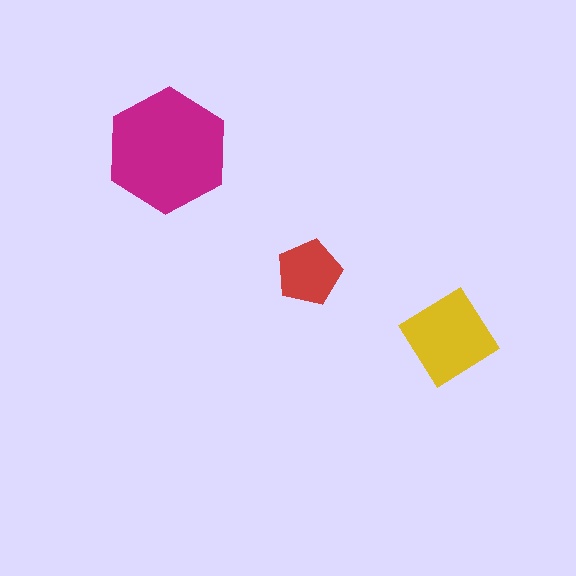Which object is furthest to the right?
The yellow diamond is rightmost.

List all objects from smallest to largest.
The red pentagon, the yellow diamond, the magenta hexagon.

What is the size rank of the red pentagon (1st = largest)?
3rd.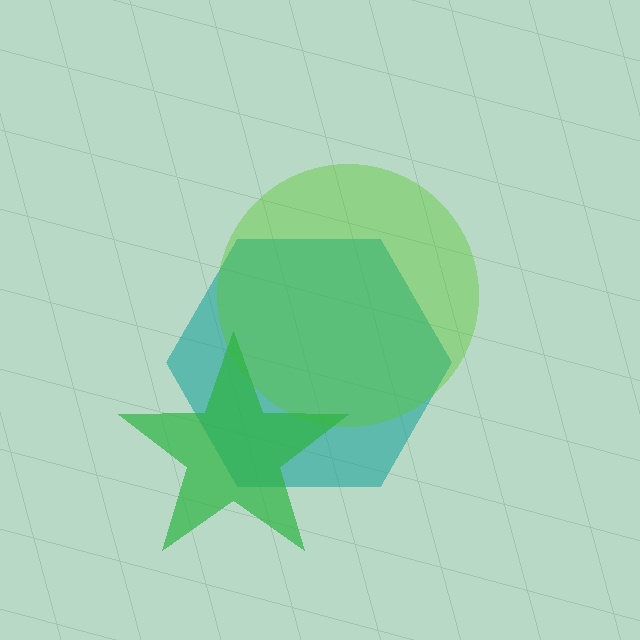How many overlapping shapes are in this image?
There are 3 overlapping shapes in the image.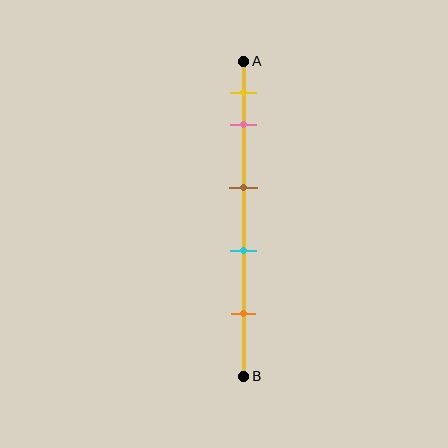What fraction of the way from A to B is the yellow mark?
The yellow mark is approximately 10% (0.1) of the way from A to B.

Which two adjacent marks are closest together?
The yellow and pink marks are the closest adjacent pair.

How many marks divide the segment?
There are 5 marks dividing the segment.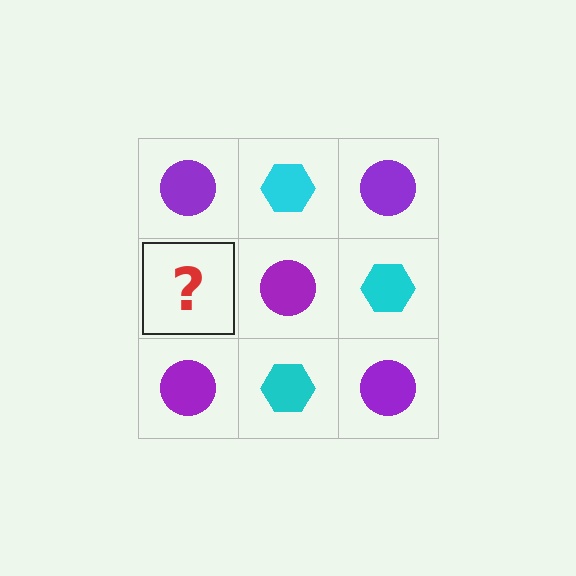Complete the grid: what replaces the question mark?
The question mark should be replaced with a cyan hexagon.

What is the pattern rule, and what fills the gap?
The rule is that it alternates purple circle and cyan hexagon in a checkerboard pattern. The gap should be filled with a cyan hexagon.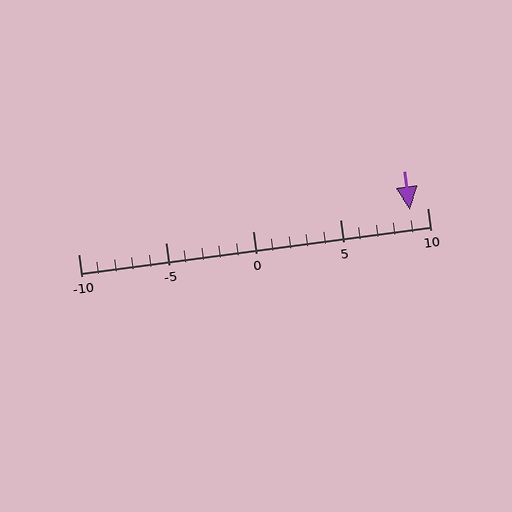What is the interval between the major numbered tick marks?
The major tick marks are spaced 5 units apart.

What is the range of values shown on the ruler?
The ruler shows values from -10 to 10.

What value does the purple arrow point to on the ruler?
The purple arrow points to approximately 9.